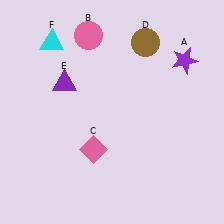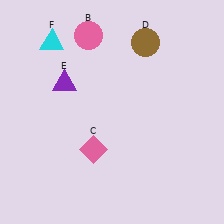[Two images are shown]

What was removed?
The purple star (A) was removed in Image 2.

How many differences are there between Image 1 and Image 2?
There is 1 difference between the two images.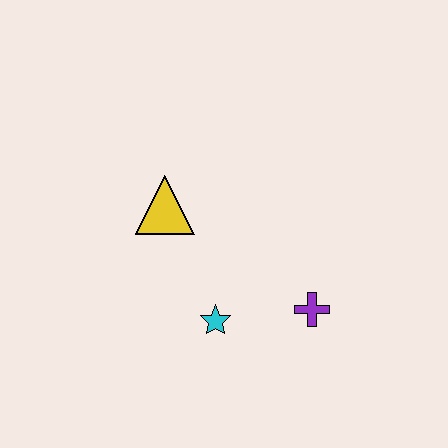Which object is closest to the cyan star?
The purple cross is closest to the cyan star.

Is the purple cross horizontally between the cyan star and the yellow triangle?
No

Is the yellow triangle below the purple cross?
No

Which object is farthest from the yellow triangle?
The purple cross is farthest from the yellow triangle.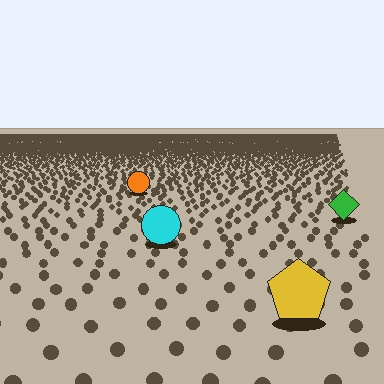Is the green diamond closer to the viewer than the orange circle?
Yes. The green diamond is closer — you can tell from the texture gradient: the ground texture is coarser near it.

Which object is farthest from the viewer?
The orange circle is farthest from the viewer. It appears smaller and the ground texture around it is denser.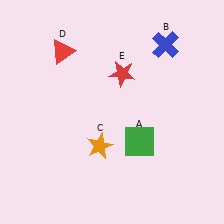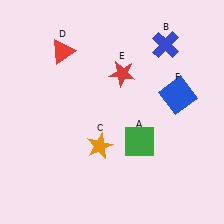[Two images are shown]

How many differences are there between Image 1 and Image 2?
There is 1 difference between the two images.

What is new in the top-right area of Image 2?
A blue square (F) was added in the top-right area of Image 2.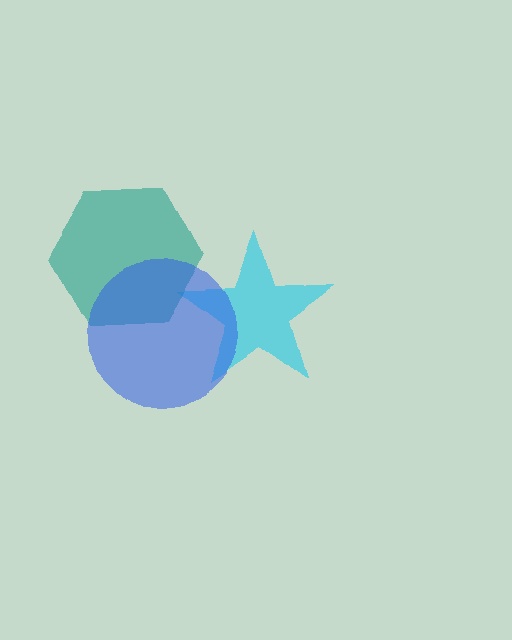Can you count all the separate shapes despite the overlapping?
Yes, there are 3 separate shapes.